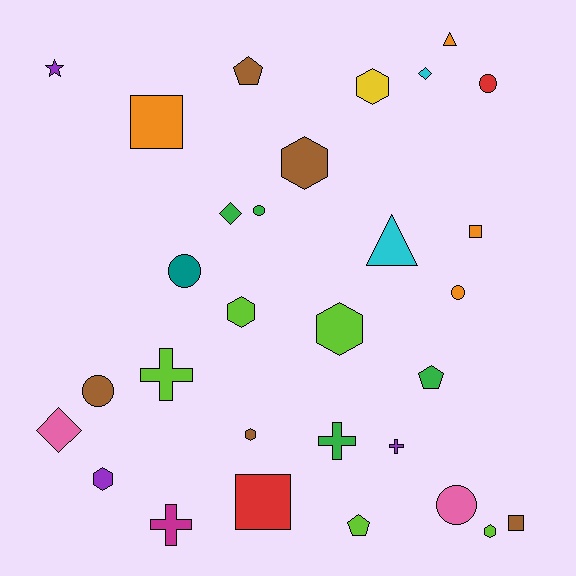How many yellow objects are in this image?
There is 1 yellow object.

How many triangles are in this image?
There are 2 triangles.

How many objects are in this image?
There are 30 objects.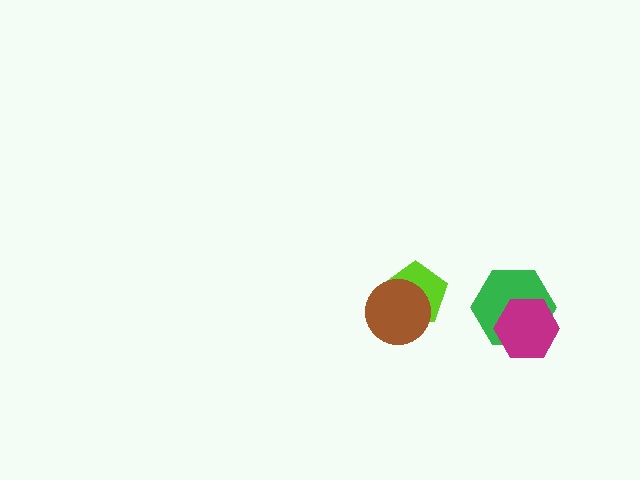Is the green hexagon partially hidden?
Yes, it is partially covered by another shape.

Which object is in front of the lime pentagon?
The brown circle is in front of the lime pentagon.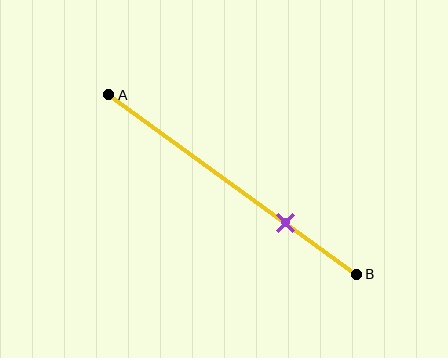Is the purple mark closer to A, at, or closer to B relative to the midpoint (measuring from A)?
The purple mark is closer to point B than the midpoint of segment AB.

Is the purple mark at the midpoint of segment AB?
No, the mark is at about 70% from A, not at the 50% midpoint.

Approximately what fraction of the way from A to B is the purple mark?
The purple mark is approximately 70% of the way from A to B.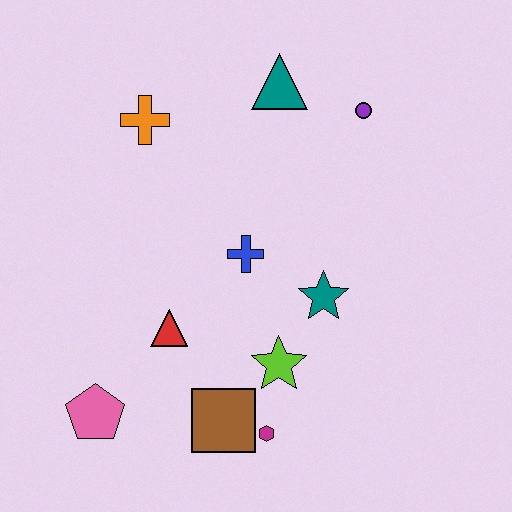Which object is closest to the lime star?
The magenta hexagon is closest to the lime star.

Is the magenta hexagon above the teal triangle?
No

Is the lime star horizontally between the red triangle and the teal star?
Yes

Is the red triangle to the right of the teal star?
No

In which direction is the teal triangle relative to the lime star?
The teal triangle is above the lime star.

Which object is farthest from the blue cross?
The pink pentagon is farthest from the blue cross.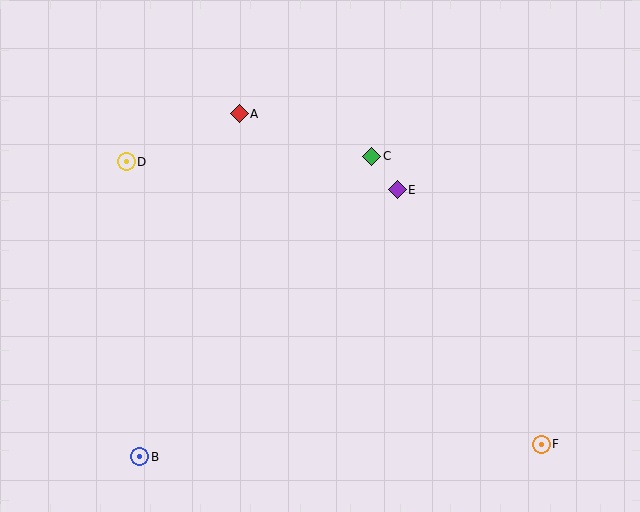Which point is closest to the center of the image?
Point E at (397, 190) is closest to the center.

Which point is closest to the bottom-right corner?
Point F is closest to the bottom-right corner.